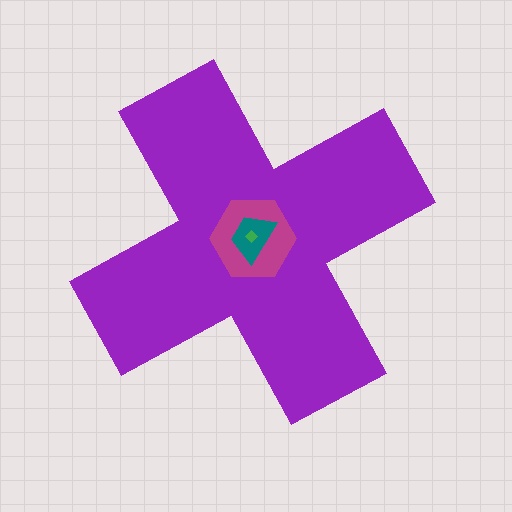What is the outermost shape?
The purple cross.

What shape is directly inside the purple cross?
The magenta hexagon.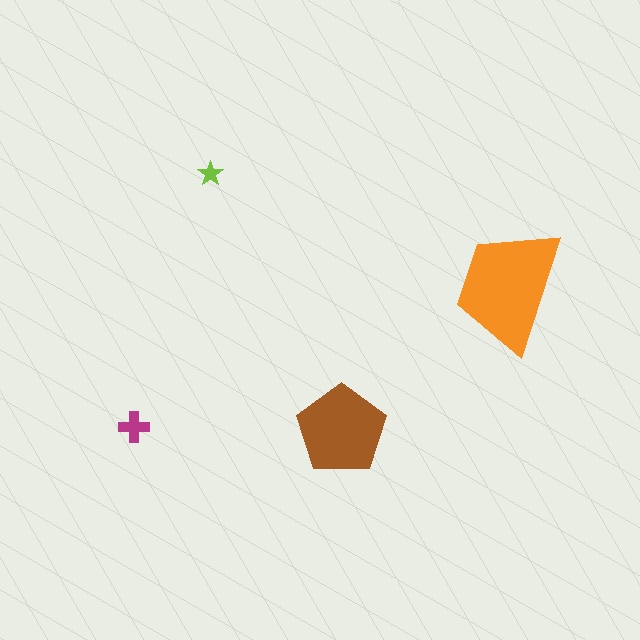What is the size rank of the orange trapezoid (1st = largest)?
1st.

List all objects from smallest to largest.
The lime star, the magenta cross, the brown pentagon, the orange trapezoid.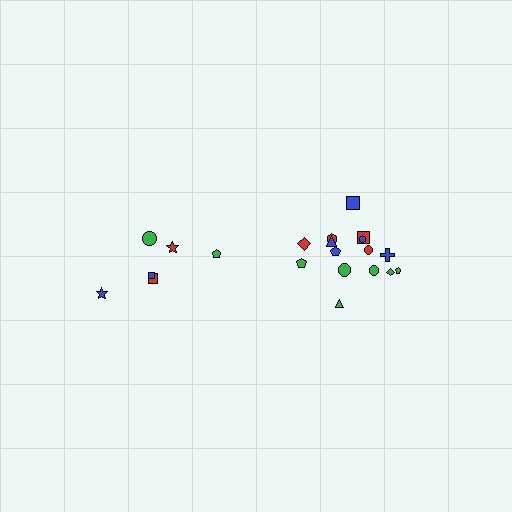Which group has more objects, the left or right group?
The right group.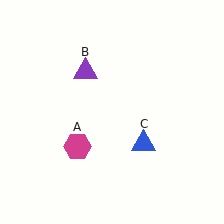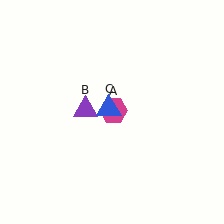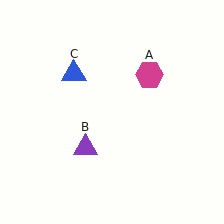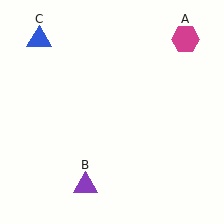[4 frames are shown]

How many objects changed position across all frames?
3 objects changed position: magenta hexagon (object A), purple triangle (object B), blue triangle (object C).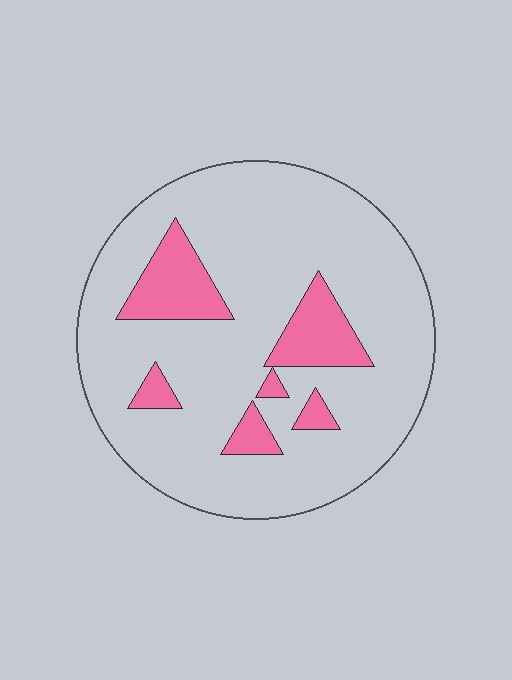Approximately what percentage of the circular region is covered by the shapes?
Approximately 15%.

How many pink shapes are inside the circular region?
6.